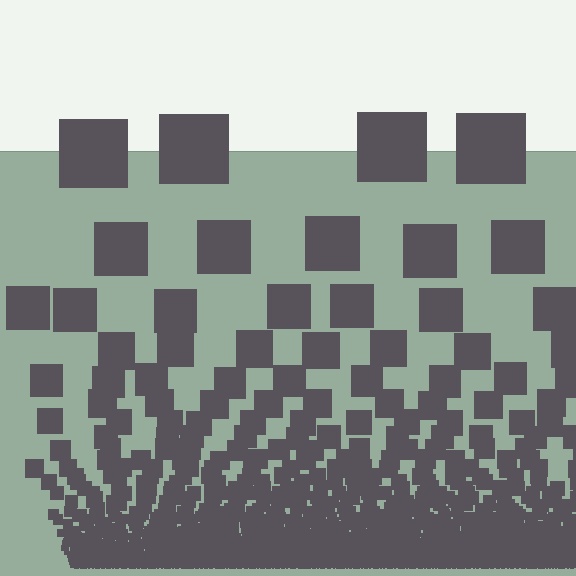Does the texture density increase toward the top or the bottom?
Density increases toward the bottom.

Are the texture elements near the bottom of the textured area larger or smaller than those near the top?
Smaller. The gradient is inverted — elements near the bottom are smaller and denser.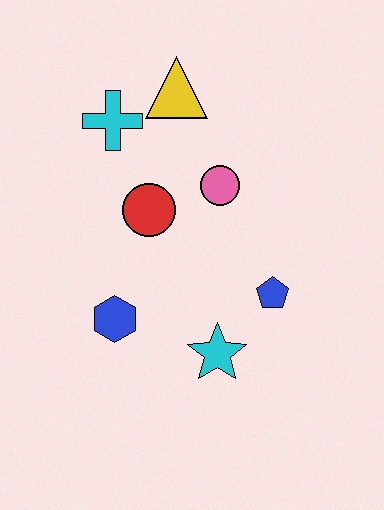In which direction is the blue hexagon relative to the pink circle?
The blue hexagon is below the pink circle.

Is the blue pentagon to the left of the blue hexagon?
No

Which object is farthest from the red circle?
The cyan star is farthest from the red circle.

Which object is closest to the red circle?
The pink circle is closest to the red circle.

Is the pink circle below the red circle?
No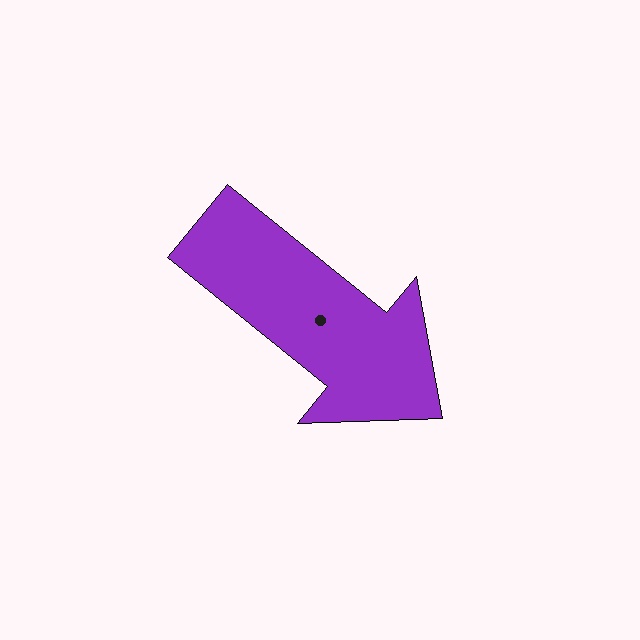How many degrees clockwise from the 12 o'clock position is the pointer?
Approximately 129 degrees.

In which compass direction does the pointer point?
Southeast.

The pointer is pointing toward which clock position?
Roughly 4 o'clock.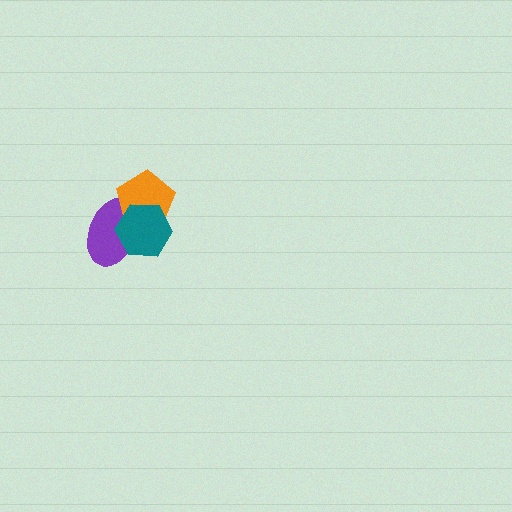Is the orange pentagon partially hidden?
Yes, it is partially covered by another shape.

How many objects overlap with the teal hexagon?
2 objects overlap with the teal hexagon.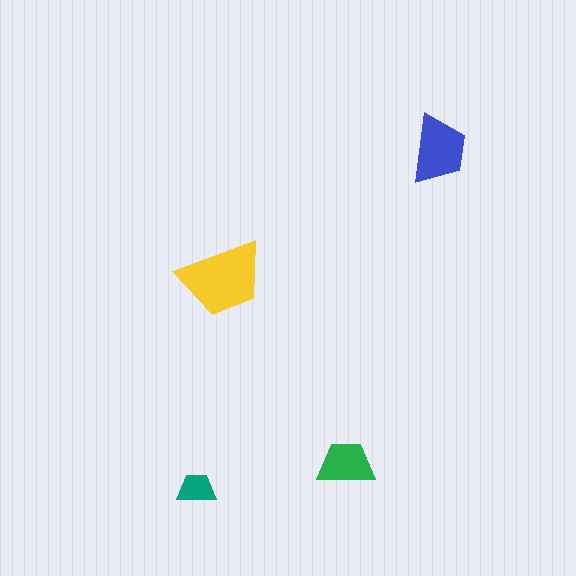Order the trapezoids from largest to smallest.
the yellow one, the blue one, the green one, the teal one.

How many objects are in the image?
There are 4 objects in the image.